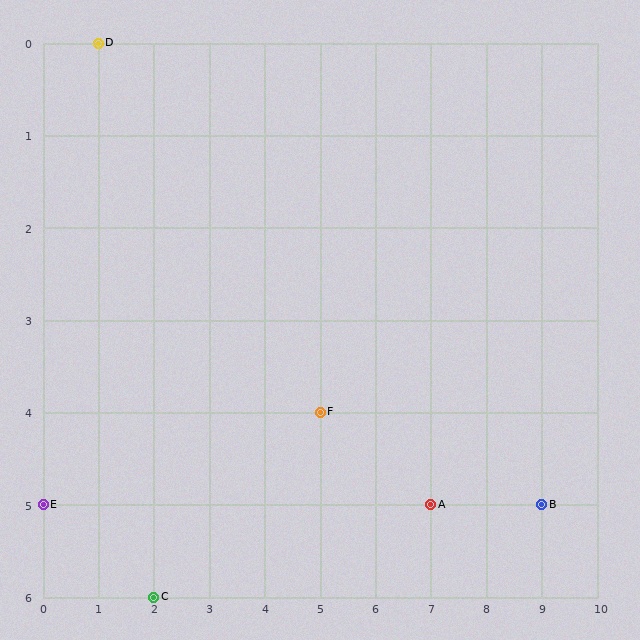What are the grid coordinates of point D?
Point D is at grid coordinates (1, 0).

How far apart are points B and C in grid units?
Points B and C are 7 columns and 1 row apart (about 7.1 grid units diagonally).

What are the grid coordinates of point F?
Point F is at grid coordinates (5, 4).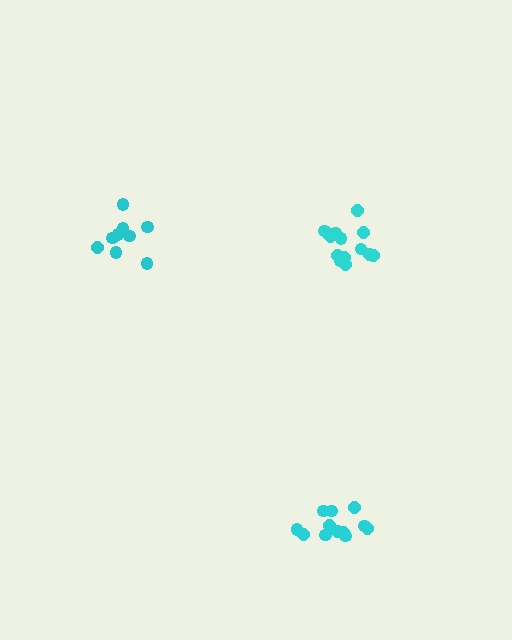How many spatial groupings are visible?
There are 3 spatial groupings.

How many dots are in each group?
Group 1: 10 dots, Group 2: 15 dots, Group 3: 12 dots (37 total).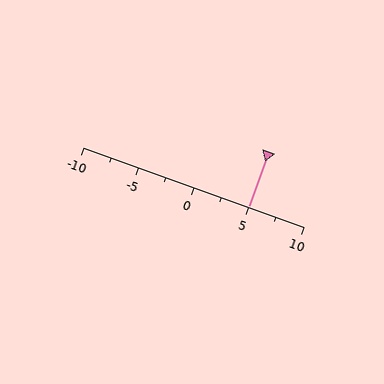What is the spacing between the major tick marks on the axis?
The major ticks are spaced 5 apart.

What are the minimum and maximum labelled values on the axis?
The axis runs from -10 to 10.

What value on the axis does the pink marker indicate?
The marker indicates approximately 5.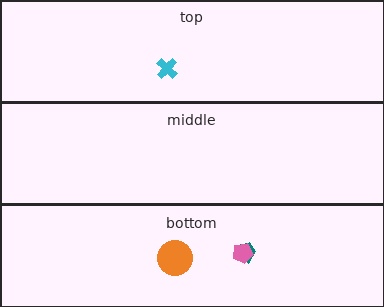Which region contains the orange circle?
The bottom region.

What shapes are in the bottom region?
The teal trapezoid, the pink pentagon, the orange circle.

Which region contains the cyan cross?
The top region.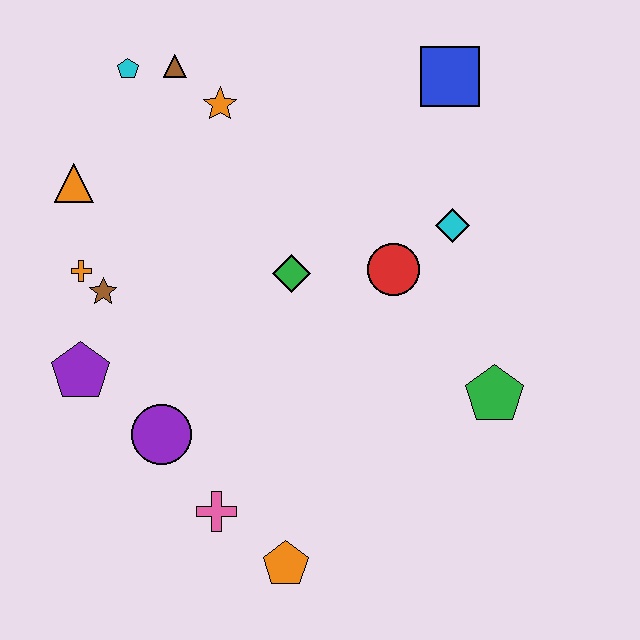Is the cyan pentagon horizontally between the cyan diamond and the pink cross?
No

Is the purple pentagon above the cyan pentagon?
No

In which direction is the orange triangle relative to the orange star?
The orange triangle is to the left of the orange star.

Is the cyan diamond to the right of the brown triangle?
Yes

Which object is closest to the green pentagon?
The red circle is closest to the green pentagon.